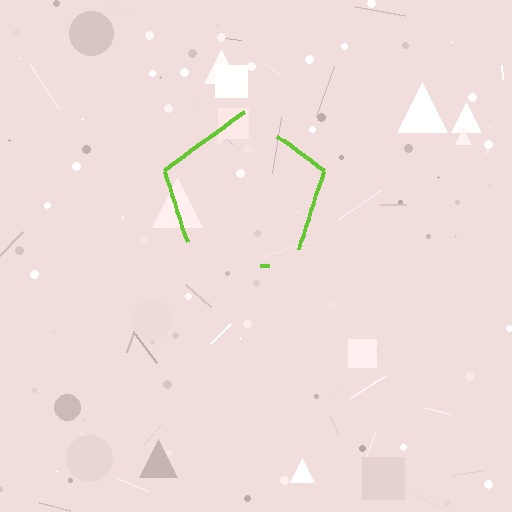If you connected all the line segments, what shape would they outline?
They would outline a pentagon.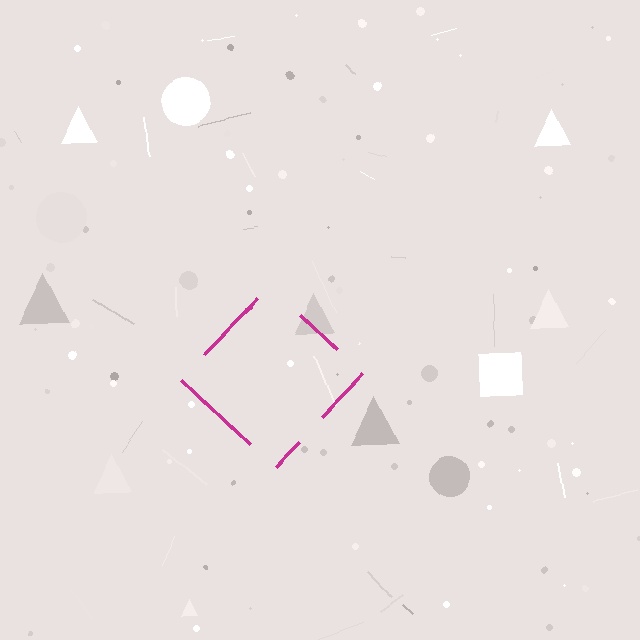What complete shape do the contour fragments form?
The contour fragments form a diamond.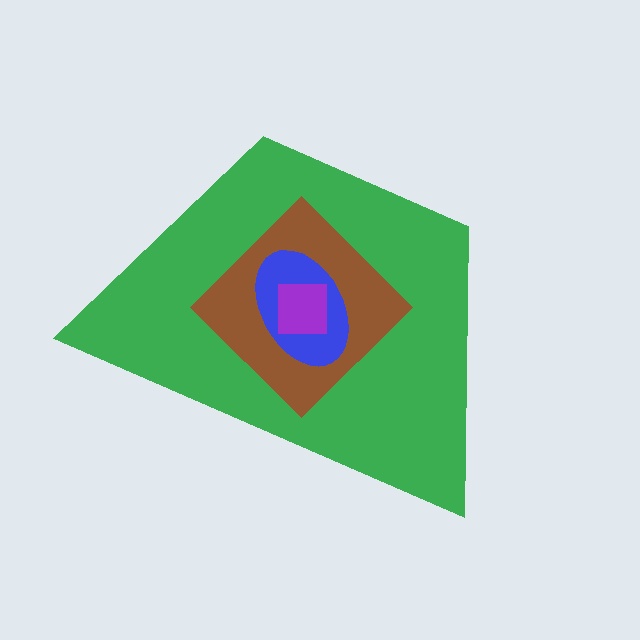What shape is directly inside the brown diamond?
The blue ellipse.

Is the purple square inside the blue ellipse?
Yes.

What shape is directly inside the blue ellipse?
The purple square.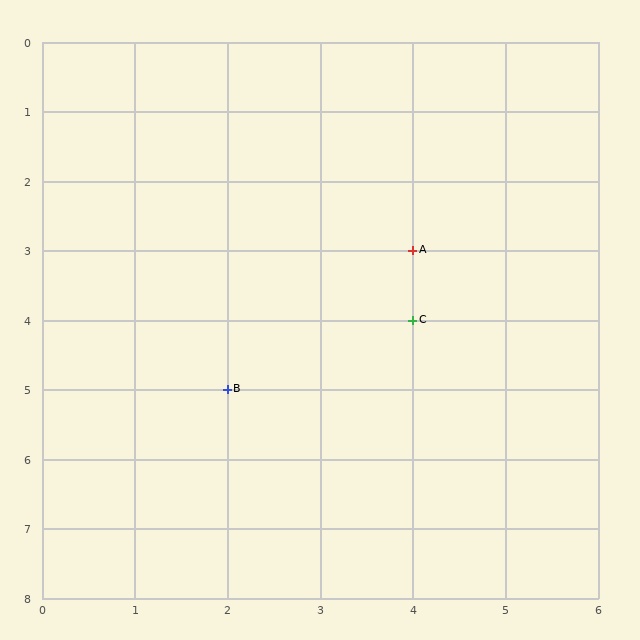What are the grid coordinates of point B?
Point B is at grid coordinates (2, 5).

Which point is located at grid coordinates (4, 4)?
Point C is at (4, 4).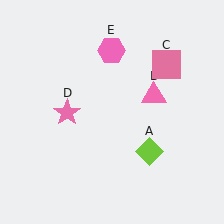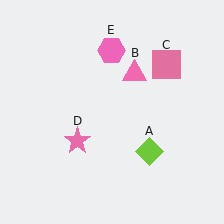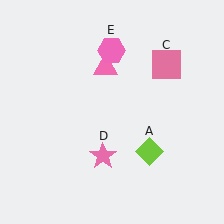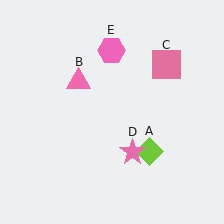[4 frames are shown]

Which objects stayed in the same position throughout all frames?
Lime diamond (object A) and pink square (object C) and pink hexagon (object E) remained stationary.